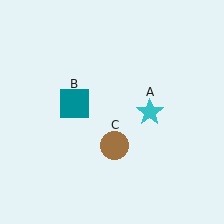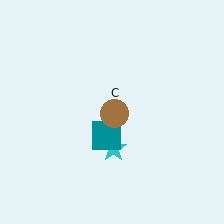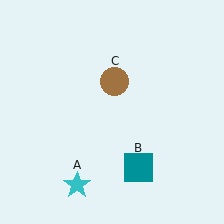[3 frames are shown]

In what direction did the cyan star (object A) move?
The cyan star (object A) moved down and to the left.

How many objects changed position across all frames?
3 objects changed position: cyan star (object A), teal square (object B), brown circle (object C).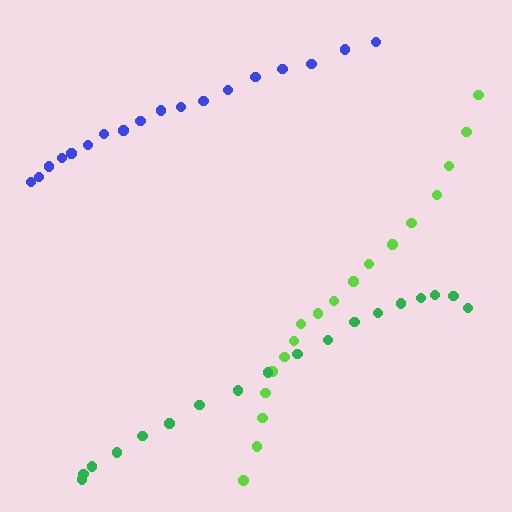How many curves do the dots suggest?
There are 3 distinct paths.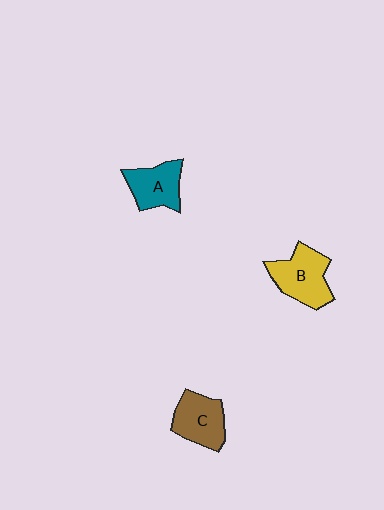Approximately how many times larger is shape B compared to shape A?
Approximately 1.2 times.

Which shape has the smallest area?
Shape A (teal).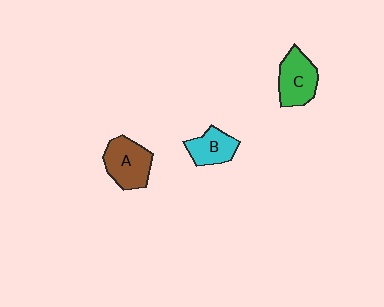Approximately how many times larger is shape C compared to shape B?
Approximately 1.3 times.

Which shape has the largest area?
Shape A (brown).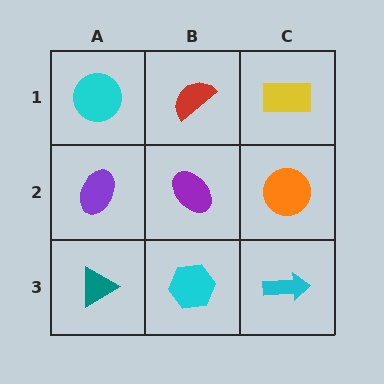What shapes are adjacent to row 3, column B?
A purple ellipse (row 2, column B), a teal triangle (row 3, column A), a cyan arrow (row 3, column C).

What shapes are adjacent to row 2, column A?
A cyan circle (row 1, column A), a teal triangle (row 3, column A), a purple ellipse (row 2, column B).